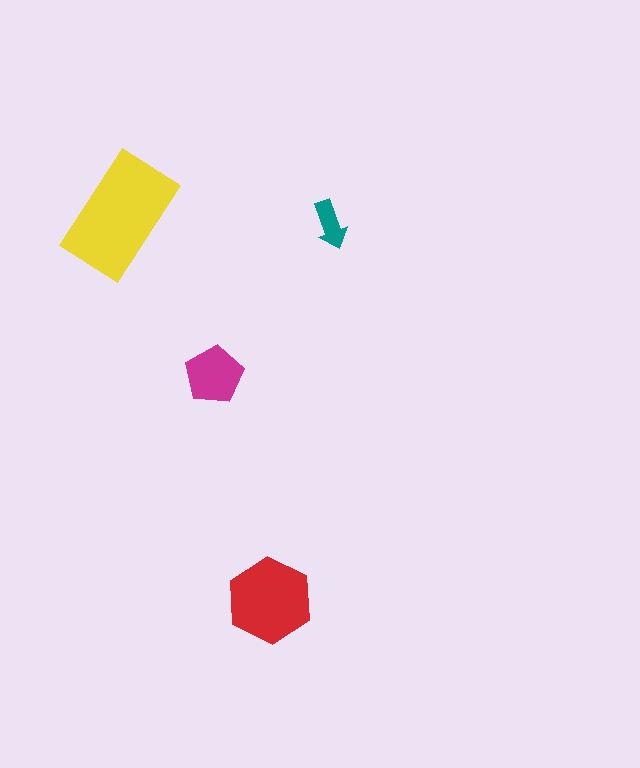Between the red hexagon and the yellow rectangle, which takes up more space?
The yellow rectangle.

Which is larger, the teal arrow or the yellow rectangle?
The yellow rectangle.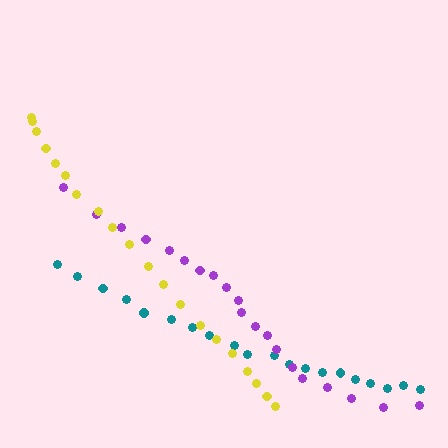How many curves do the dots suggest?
There are 3 distinct paths.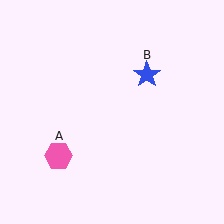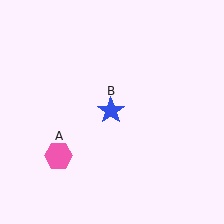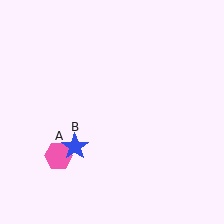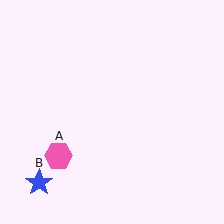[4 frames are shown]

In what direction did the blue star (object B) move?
The blue star (object B) moved down and to the left.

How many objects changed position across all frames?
1 object changed position: blue star (object B).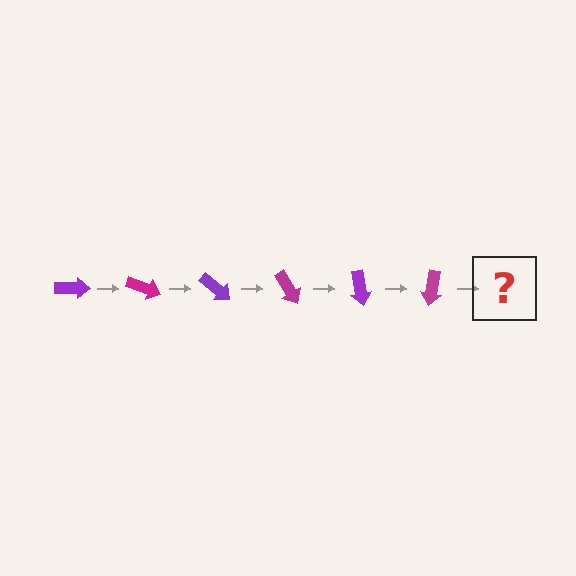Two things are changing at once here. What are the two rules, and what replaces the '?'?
The two rules are that it rotates 20 degrees each step and the color cycles through purple and magenta. The '?' should be a purple arrow, rotated 120 degrees from the start.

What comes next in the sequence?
The next element should be a purple arrow, rotated 120 degrees from the start.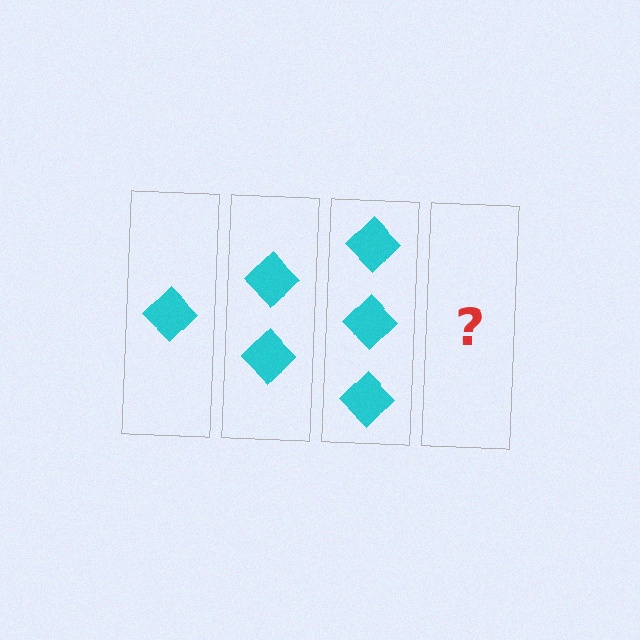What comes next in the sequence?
The next element should be 4 diamonds.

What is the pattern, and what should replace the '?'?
The pattern is that each step adds one more diamond. The '?' should be 4 diamonds.